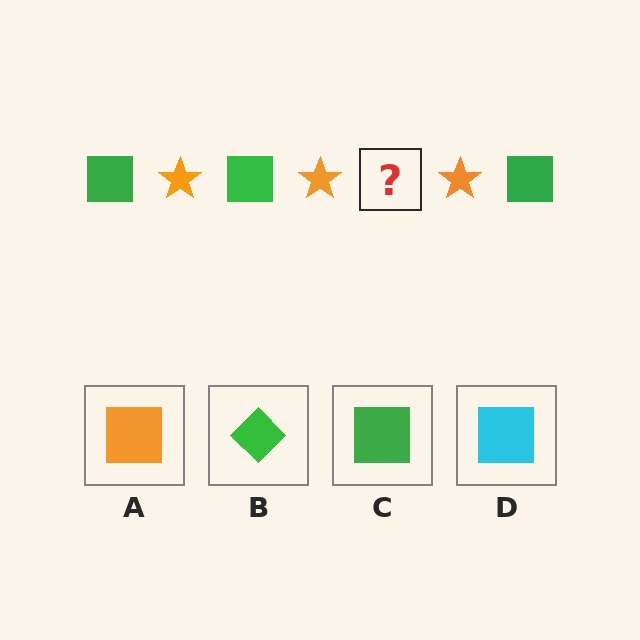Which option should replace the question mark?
Option C.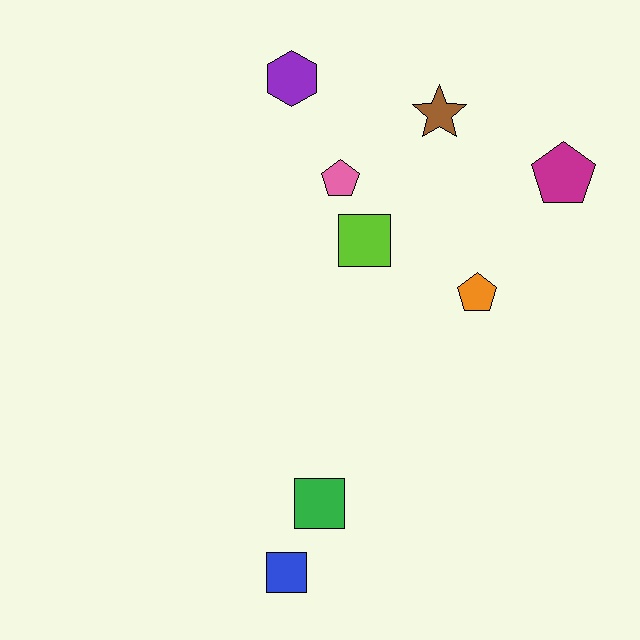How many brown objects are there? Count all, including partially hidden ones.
There is 1 brown object.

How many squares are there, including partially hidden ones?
There are 3 squares.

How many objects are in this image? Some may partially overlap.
There are 8 objects.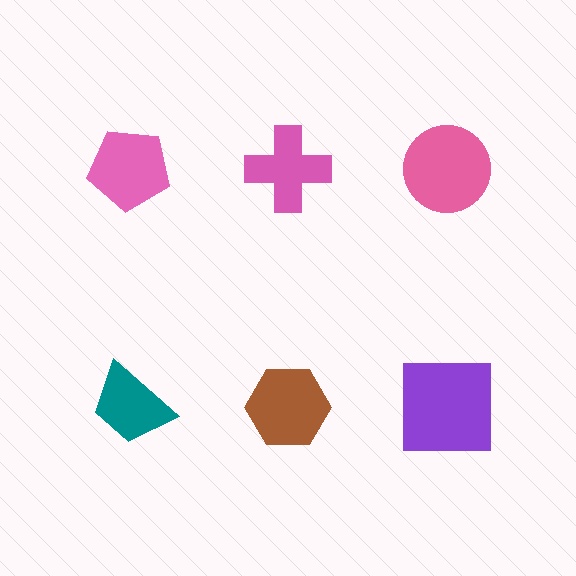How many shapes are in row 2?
3 shapes.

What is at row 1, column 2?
A pink cross.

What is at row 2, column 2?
A brown hexagon.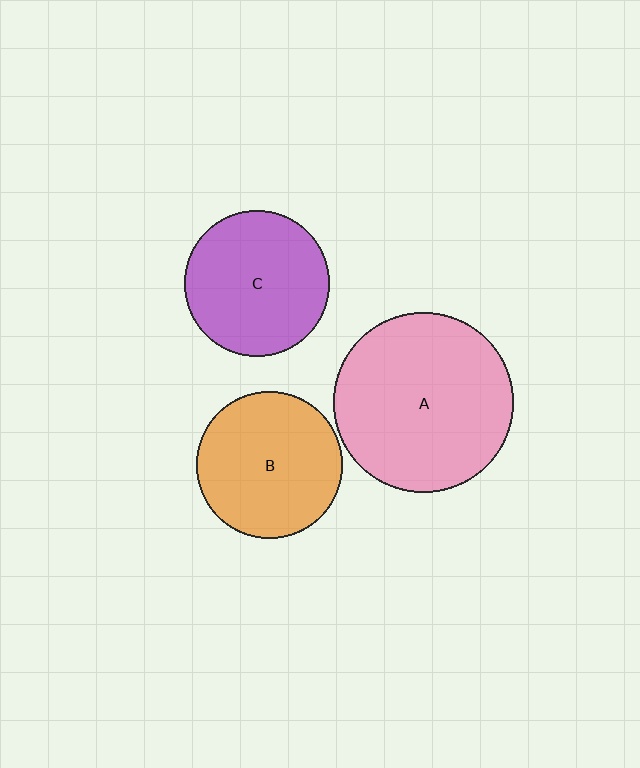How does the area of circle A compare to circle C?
Approximately 1.5 times.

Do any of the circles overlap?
No, none of the circles overlap.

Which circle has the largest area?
Circle A (pink).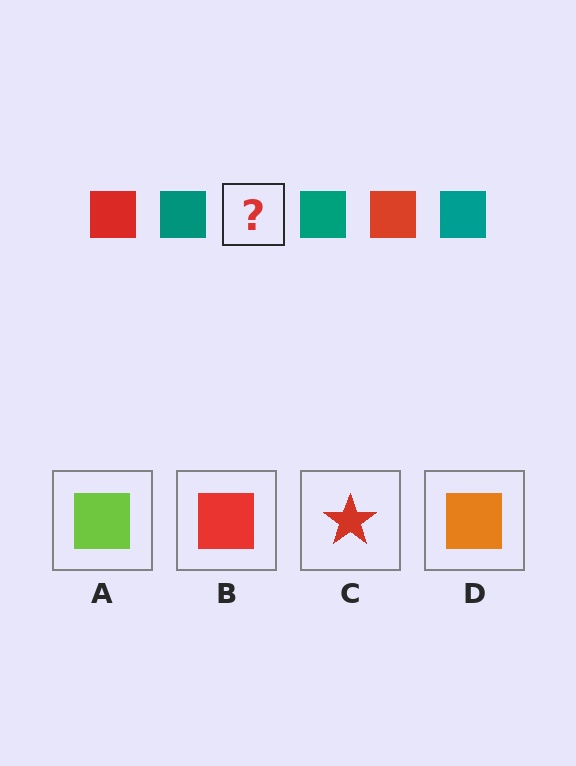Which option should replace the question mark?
Option B.